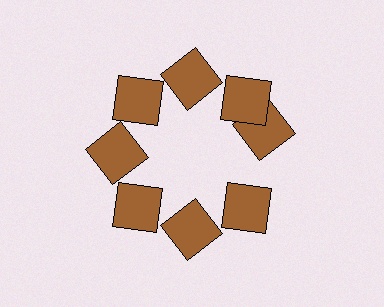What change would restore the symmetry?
The symmetry would be restored by rotating it back into even spacing with its neighbors so that all 8 squares sit at equal angles and equal distance from the center.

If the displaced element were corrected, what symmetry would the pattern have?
It would have 8-fold rotational symmetry — the pattern would map onto itself every 45 degrees.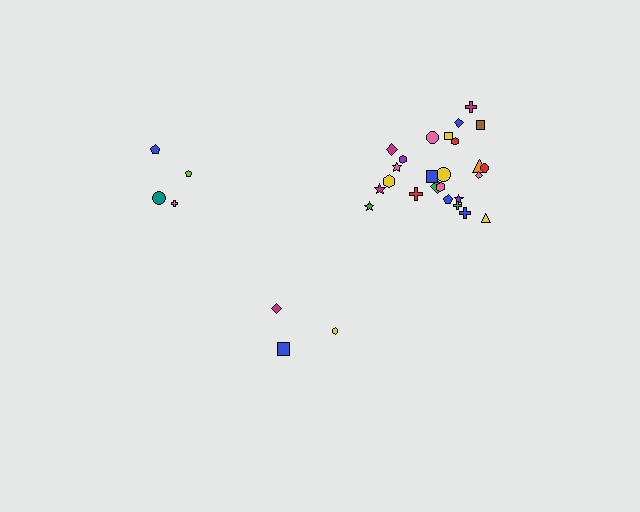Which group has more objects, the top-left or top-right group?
The top-right group.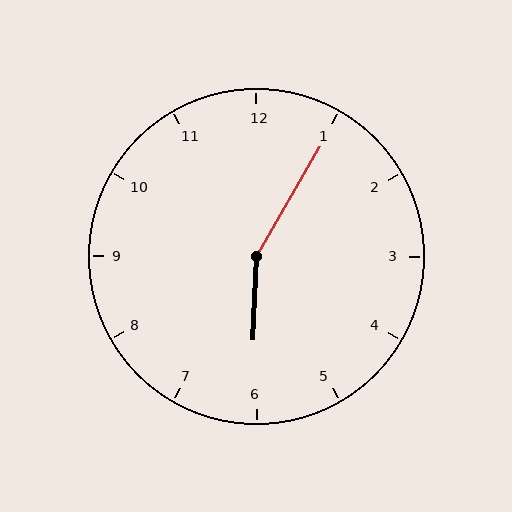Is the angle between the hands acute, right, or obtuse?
It is obtuse.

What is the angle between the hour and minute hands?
Approximately 152 degrees.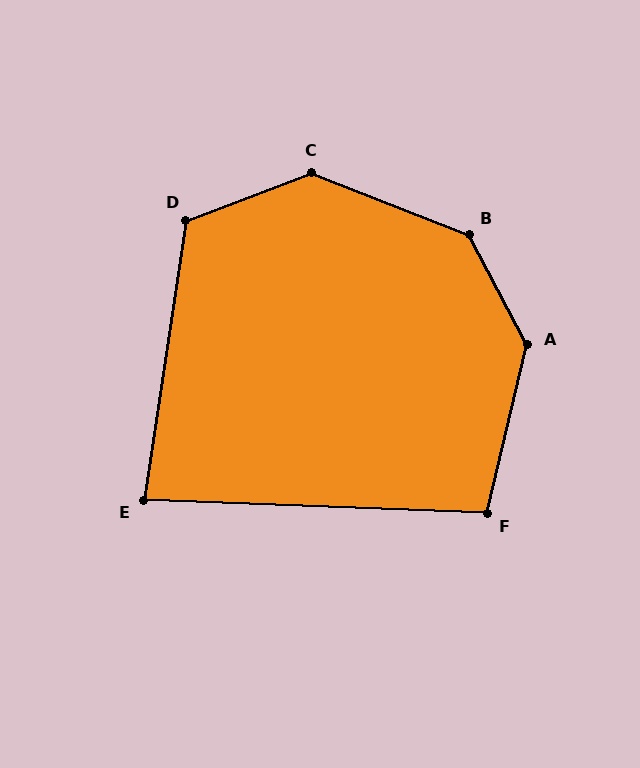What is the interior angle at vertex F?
Approximately 101 degrees (obtuse).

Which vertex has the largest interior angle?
B, at approximately 139 degrees.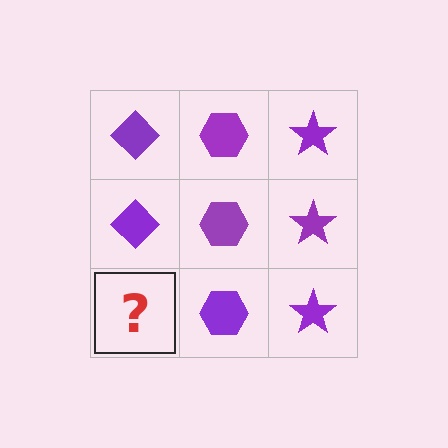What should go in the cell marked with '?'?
The missing cell should contain a purple diamond.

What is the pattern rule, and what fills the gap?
The rule is that each column has a consistent shape. The gap should be filled with a purple diamond.